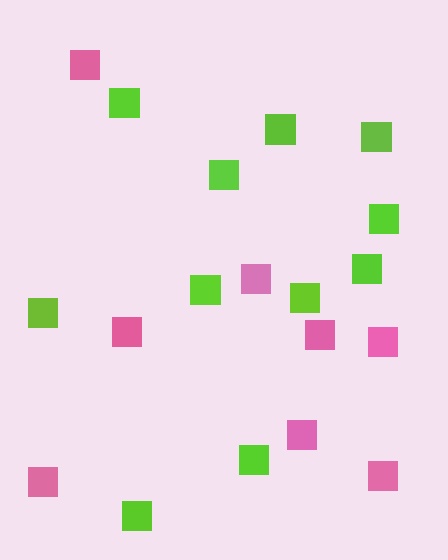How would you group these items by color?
There are 2 groups: one group of pink squares (8) and one group of lime squares (11).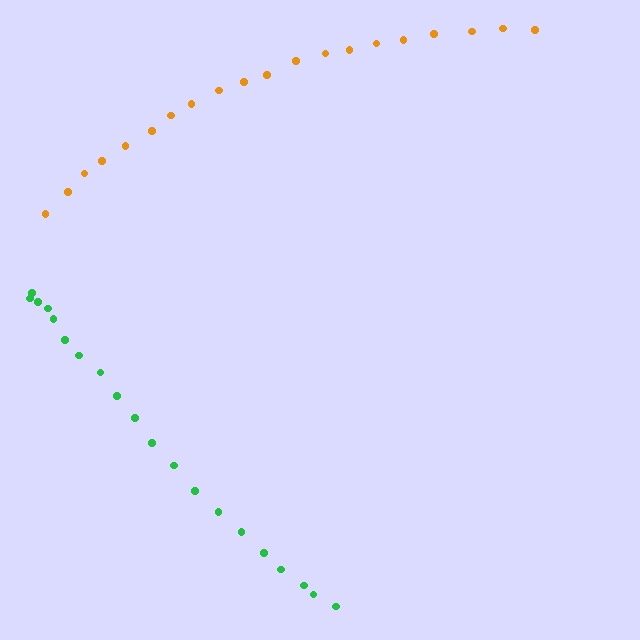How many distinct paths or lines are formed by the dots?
There are 2 distinct paths.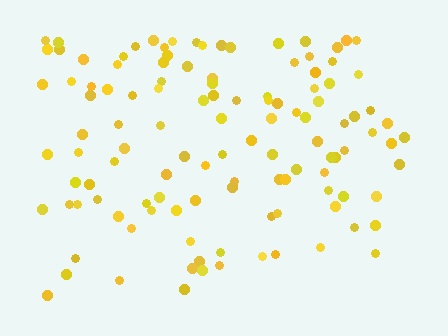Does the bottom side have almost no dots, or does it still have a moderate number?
Still a moderate number, just noticeably fewer than the top.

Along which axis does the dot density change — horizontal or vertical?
Vertical.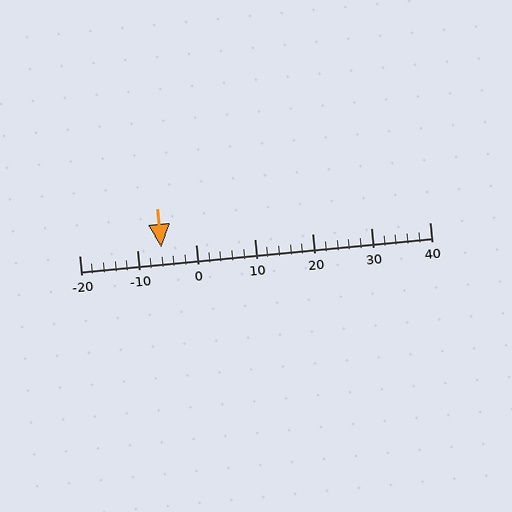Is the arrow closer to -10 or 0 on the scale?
The arrow is closer to -10.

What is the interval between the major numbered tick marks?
The major tick marks are spaced 10 units apart.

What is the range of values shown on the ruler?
The ruler shows values from -20 to 40.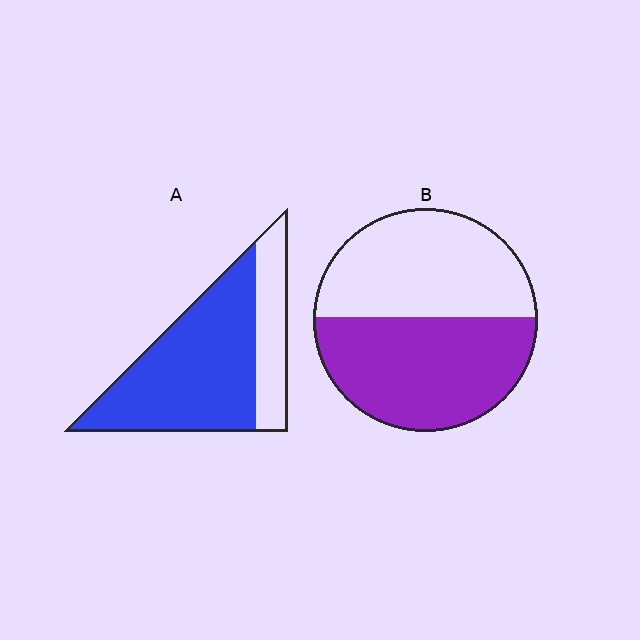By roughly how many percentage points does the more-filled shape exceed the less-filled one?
By roughly 20 percentage points (A over B).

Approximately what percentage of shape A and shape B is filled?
A is approximately 75% and B is approximately 50%.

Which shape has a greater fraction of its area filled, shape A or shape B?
Shape A.